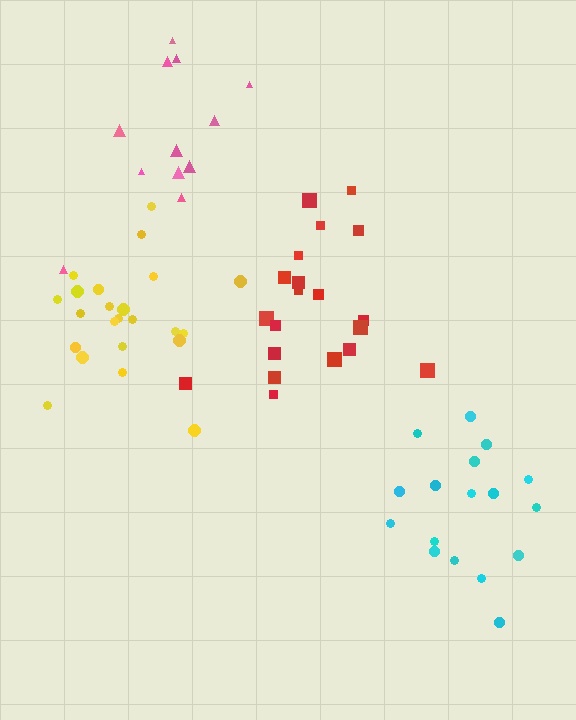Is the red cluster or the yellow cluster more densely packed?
Yellow.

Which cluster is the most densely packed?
Yellow.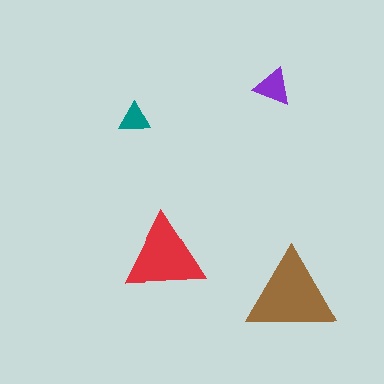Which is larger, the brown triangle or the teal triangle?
The brown one.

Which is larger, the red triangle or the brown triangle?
The brown one.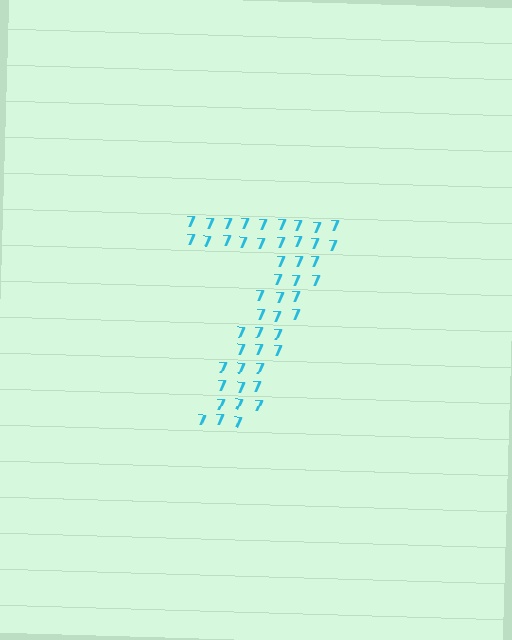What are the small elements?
The small elements are digit 7's.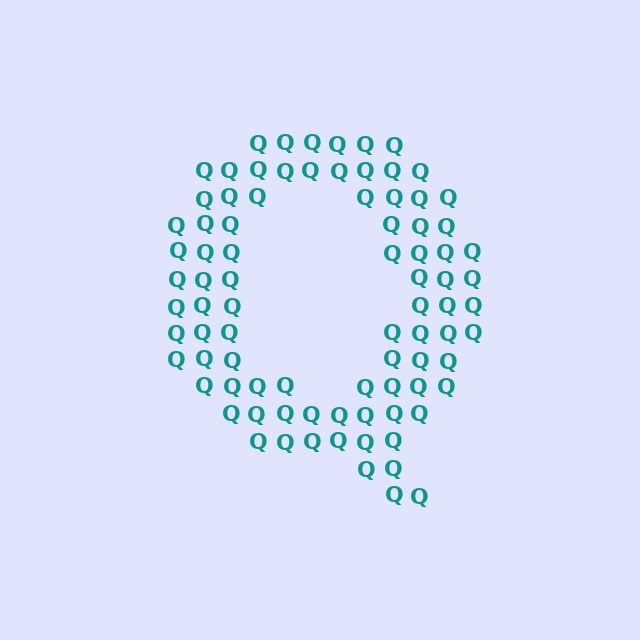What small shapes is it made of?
It is made of small letter Q's.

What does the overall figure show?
The overall figure shows the letter Q.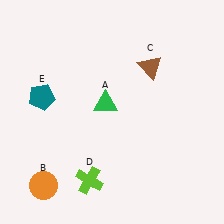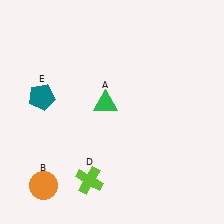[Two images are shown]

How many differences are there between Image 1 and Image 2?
There is 1 difference between the two images.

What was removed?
The brown triangle (C) was removed in Image 2.